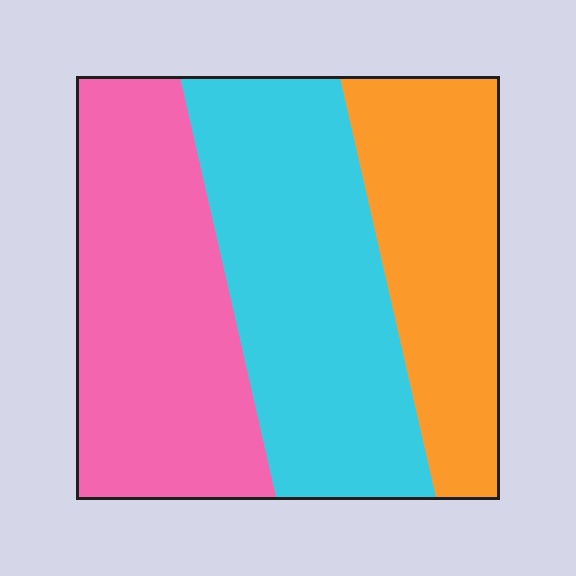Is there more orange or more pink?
Pink.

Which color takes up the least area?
Orange, at roughly 25%.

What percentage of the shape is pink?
Pink takes up between a quarter and a half of the shape.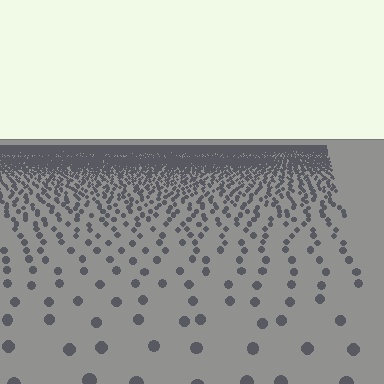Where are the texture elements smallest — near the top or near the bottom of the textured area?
Near the top.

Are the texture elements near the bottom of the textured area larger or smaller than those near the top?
Larger. Near the bottom, elements are closer to the viewer and appear at a bigger on-screen size.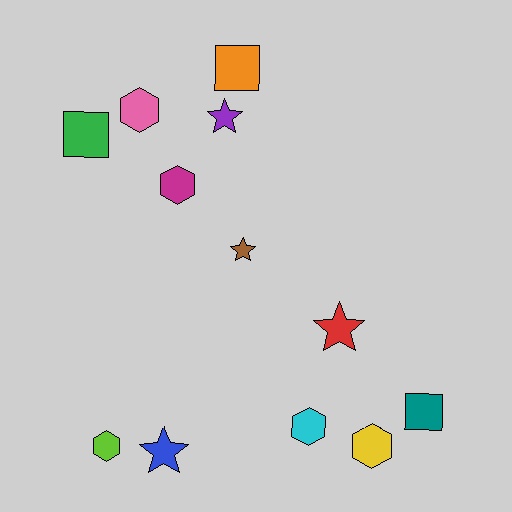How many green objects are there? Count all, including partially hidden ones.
There is 1 green object.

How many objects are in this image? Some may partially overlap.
There are 12 objects.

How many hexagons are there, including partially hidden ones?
There are 5 hexagons.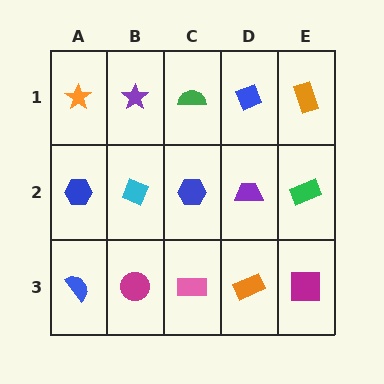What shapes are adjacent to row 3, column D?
A purple trapezoid (row 2, column D), a pink rectangle (row 3, column C), a magenta square (row 3, column E).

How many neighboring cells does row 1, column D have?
3.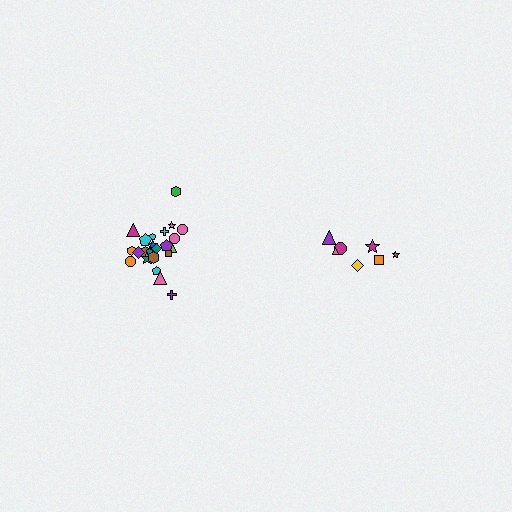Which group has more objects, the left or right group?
The left group.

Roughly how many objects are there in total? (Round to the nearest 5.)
Roughly 30 objects in total.